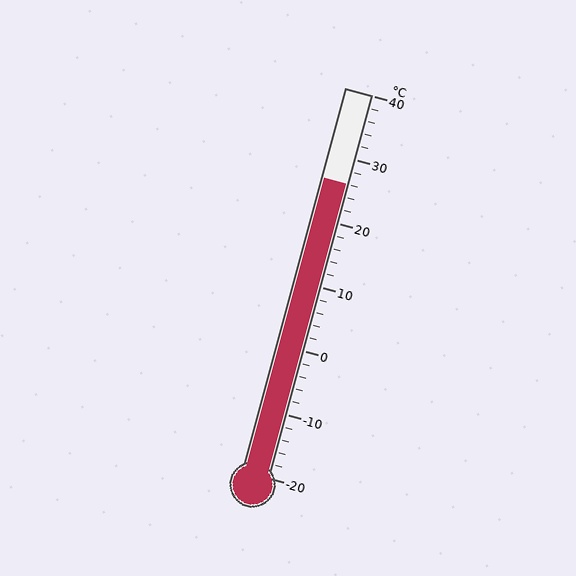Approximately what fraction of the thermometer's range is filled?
The thermometer is filled to approximately 75% of its range.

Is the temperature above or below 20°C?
The temperature is above 20°C.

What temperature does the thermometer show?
The thermometer shows approximately 26°C.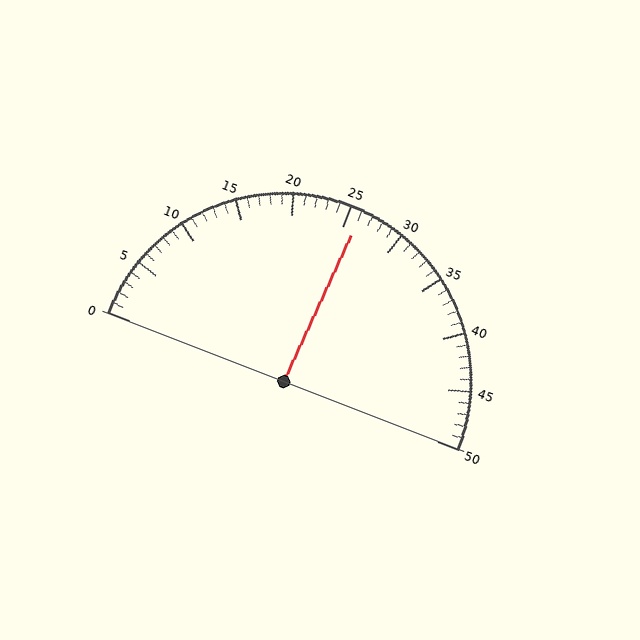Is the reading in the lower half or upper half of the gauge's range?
The reading is in the upper half of the range (0 to 50).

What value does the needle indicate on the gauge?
The needle indicates approximately 26.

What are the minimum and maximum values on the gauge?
The gauge ranges from 0 to 50.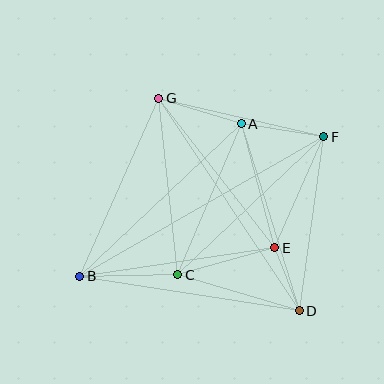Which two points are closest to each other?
Points D and E are closest to each other.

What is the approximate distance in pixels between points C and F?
The distance between C and F is approximately 201 pixels.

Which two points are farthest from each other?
Points B and F are farthest from each other.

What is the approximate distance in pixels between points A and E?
The distance between A and E is approximately 128 pixels.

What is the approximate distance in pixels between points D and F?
The distance between D and F is approximately 176 pixels.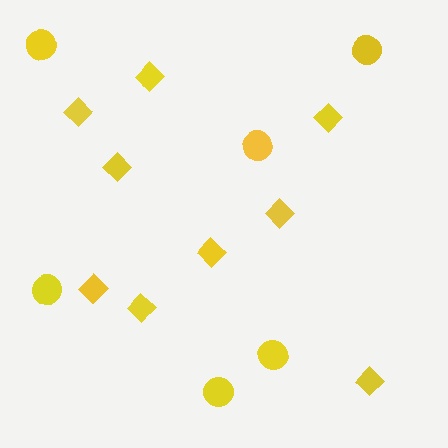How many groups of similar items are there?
There are 2 groups: one group of diamonds (9) and one group of circles (6).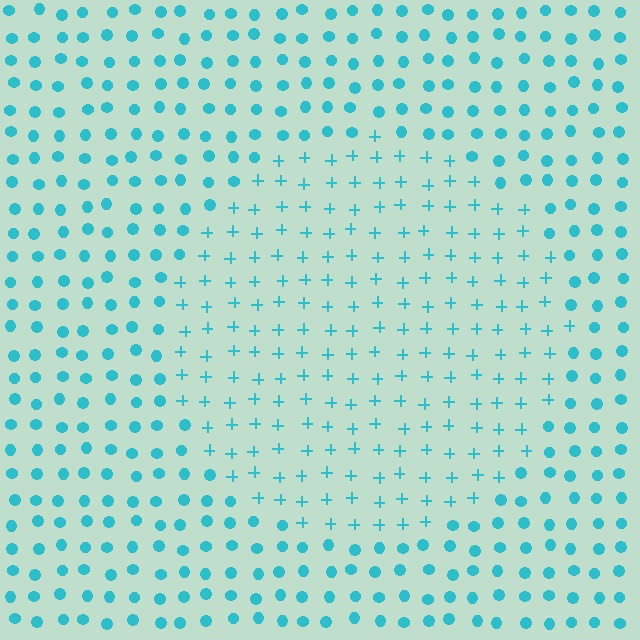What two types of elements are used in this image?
The image uses plus signs inside the circle region and circles outside it.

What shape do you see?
I see a circle.